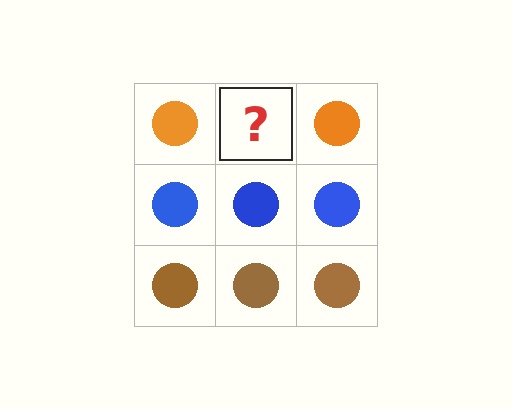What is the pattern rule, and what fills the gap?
The rule is that each row has a consistent color. The gap should be filled with an orange circle.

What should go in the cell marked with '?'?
The missing cell should contain an orange circle.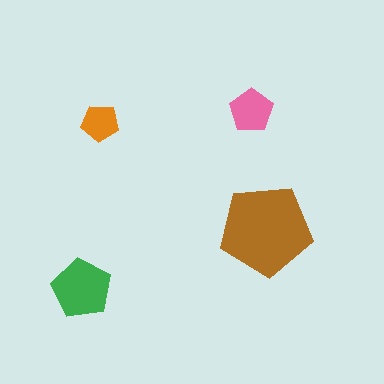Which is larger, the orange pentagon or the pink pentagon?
The pink one.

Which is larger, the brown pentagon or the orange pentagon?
The brown one.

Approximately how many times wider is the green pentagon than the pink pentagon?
About 1.5 times wider.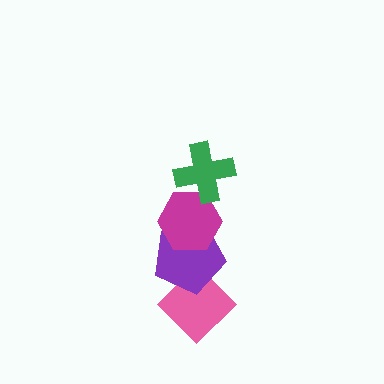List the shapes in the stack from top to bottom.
From top to bottom: the green cross, the magenta hexagon, the purple pentagon, the pink diamond.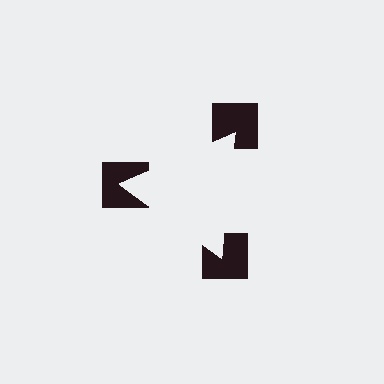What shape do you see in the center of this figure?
An illusory triangle — its edges are inferred from the aligned wedge cuts in the notched squares, not physically drawn.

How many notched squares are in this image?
There are 3 — one at each vertex of the illusory triangle.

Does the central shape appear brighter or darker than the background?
It typically appears slightly brighter than the background, even though no actual brightness change is drawn.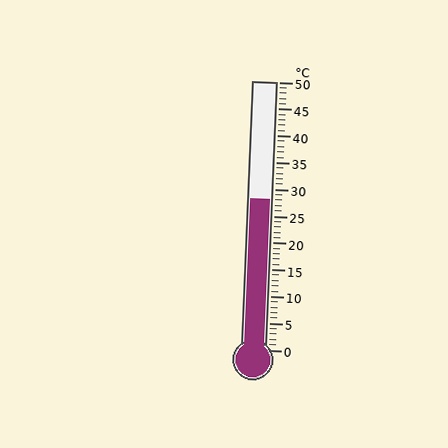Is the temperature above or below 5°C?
The temperature is above 5°C.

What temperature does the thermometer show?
The thermometer shows approximately 28°C.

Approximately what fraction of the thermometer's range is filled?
The thermometer is filled to approximately 55% of its range.